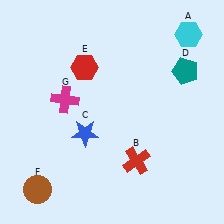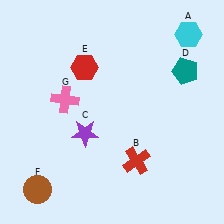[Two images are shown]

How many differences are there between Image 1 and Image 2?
There are 2 differences between the two images.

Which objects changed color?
C changed from blue to purple. G changed from magenta to pink.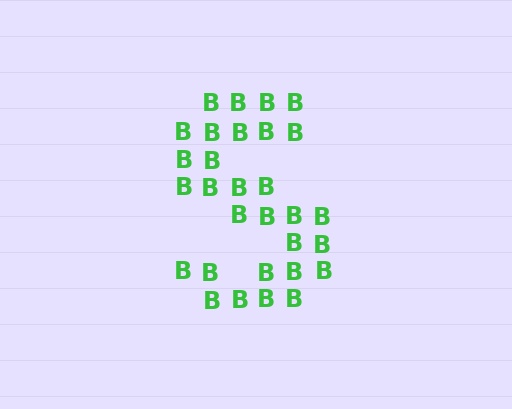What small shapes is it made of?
It is made of small letter B's.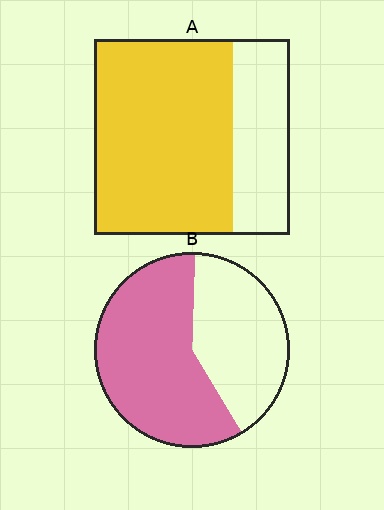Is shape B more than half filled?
Yes.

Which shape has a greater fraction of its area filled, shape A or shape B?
Shape A.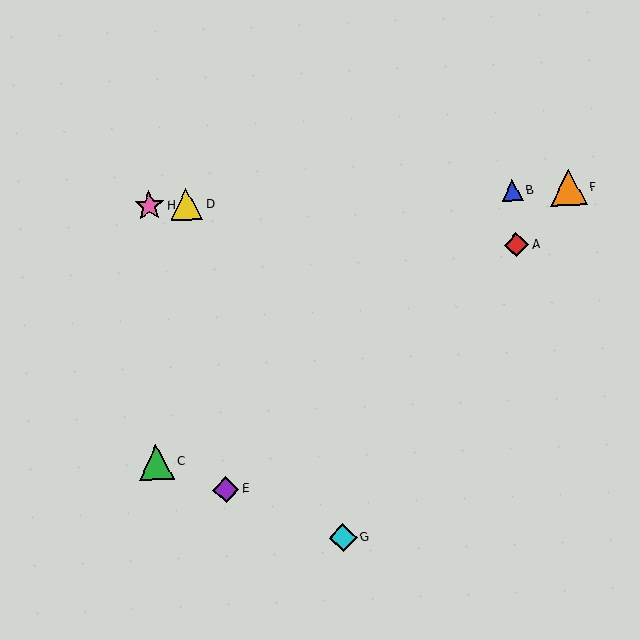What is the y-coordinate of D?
Object D is at y≈204.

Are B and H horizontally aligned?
Yes, both are at y≈190.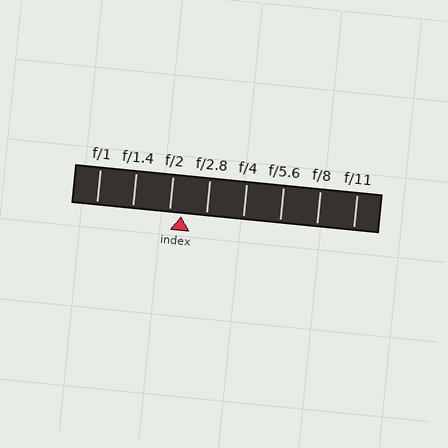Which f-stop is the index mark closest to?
The index mark is closest to f/2.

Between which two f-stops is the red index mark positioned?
The index mark is between f/2 and f/2.8.